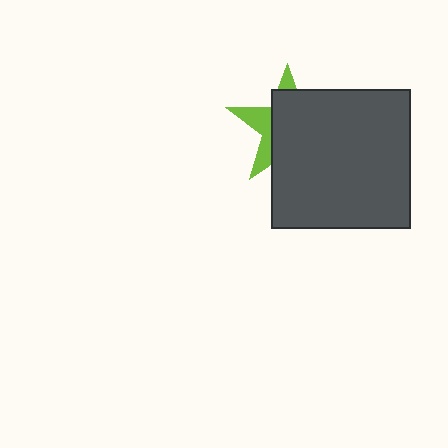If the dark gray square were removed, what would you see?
You would see the complete lime star.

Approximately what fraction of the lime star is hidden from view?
Roughly 68% of the lime star is hidden behind the dark gray square.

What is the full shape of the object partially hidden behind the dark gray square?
The partially hidden object is a lime star.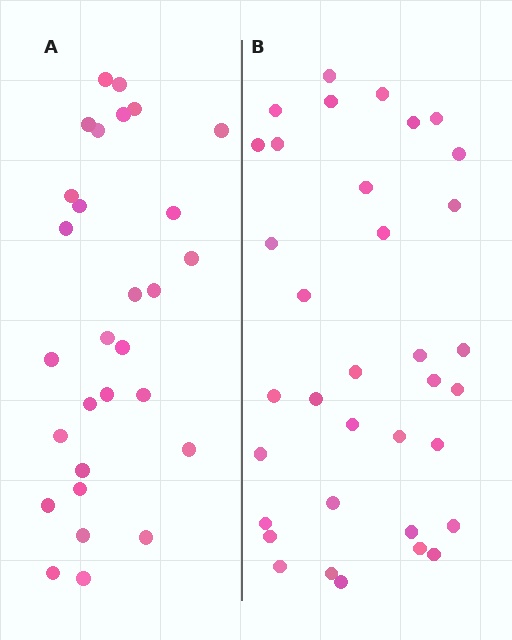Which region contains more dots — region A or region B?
Region B (the right region) has more dots.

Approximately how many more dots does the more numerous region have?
Region B has about 6 more dots than region A.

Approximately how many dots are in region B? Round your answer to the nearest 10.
About 40 dots. (The exact count is 35, which rounds to 40.)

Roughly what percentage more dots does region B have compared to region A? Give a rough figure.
About 20% more.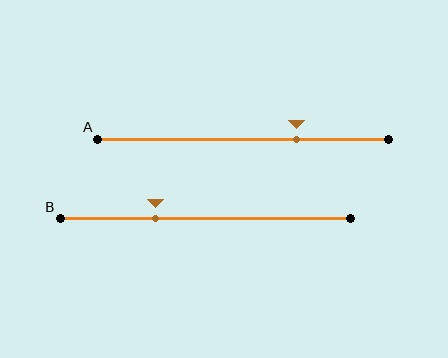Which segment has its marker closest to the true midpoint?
Segment B has its marker closest to the true midpoint.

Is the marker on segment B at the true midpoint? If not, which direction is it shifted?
No, the marker on segment B is shifted to the left by about 17% of the segment length.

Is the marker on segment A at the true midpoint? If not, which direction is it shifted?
No, the marker on segment A is shifted to the right by about 19% of the segment length.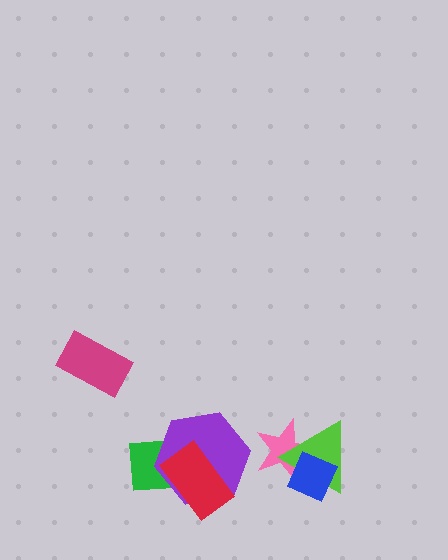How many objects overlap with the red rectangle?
2 objects overlap with the red rectangle.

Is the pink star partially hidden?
Yes, it is partially covered by another shape.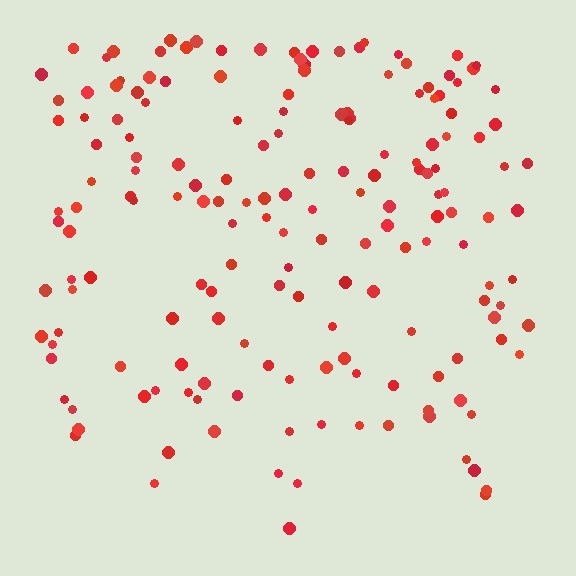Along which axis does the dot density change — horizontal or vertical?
Vertical.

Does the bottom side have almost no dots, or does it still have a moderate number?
Still a moderate number, just noticeably fewer than the top.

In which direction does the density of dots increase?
From bottom to top, with the top side densest.